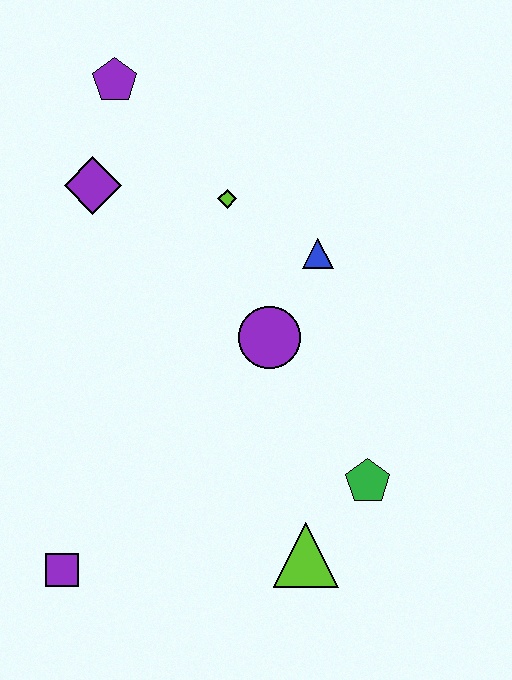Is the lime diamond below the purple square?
No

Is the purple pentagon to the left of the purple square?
No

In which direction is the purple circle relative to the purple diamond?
The purple circle is to the right of the purple diamond.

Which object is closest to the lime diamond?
The blue triangle is closest to the lime diamond.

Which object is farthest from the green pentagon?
The purple pentagon is farthest from the green pentagon.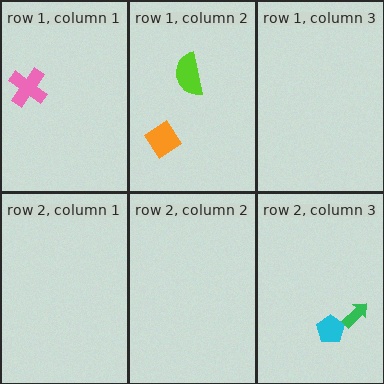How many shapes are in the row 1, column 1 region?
1.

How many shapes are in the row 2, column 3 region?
2.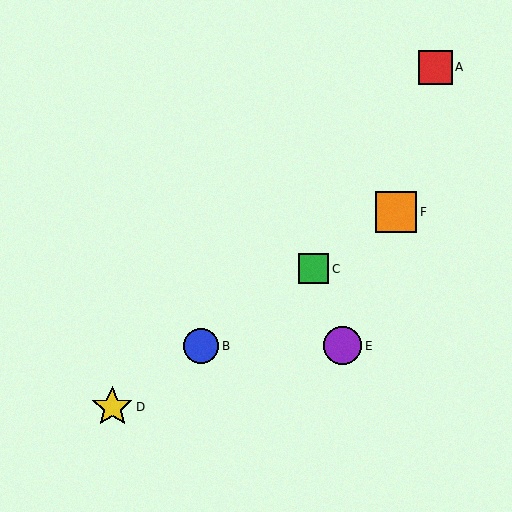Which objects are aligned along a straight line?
Objects B, C, D, F are aligned along a straight line.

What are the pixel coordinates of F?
Object F is at (396, 212).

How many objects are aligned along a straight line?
4 objects (B, C, D, F) are aligned along a straight line.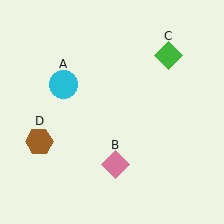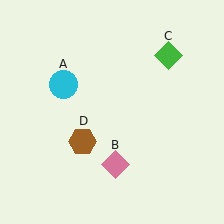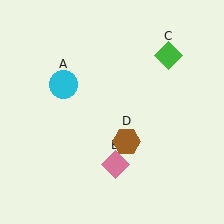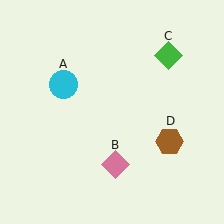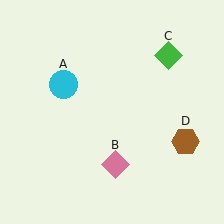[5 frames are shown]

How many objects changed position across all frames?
1 object changed position: brown hexagon (object D).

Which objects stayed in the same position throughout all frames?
Cyan circle (object A) and pink diamond (object B) and green diamond (object C) remained stationary.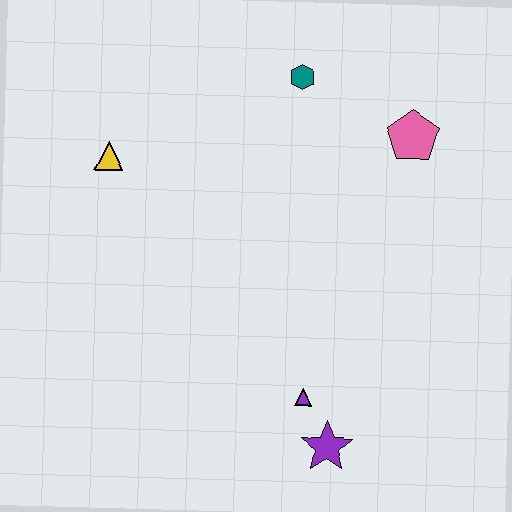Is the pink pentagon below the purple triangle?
No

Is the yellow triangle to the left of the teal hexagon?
Yes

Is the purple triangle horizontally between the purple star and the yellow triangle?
Yes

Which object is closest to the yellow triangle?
The teal hexagon is closest to the yellow triangle.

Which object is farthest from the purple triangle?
The teal hexagon is farthest from the purple triangle.